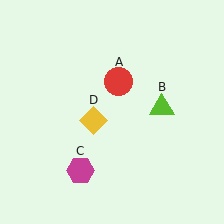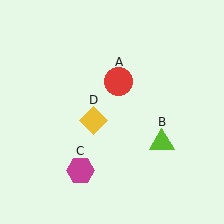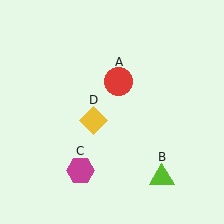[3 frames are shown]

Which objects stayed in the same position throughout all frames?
Red circle (object A) and magenta hexagon (object C) and yellow diamond (object D) remained stationary.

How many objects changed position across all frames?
1 object changed position: lime triangle (object B).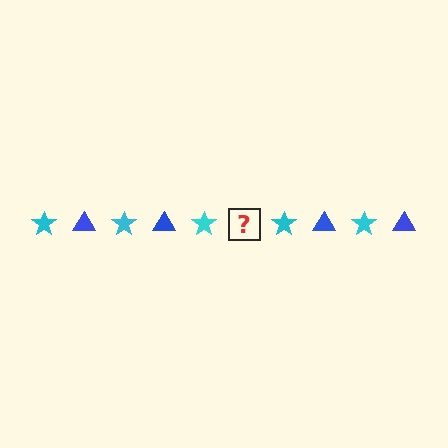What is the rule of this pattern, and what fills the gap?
The rule is that the pattern alternates between cyan star and blue triangle. The gap should be filled with a blue triangle.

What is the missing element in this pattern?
The missing element is a blue triangle.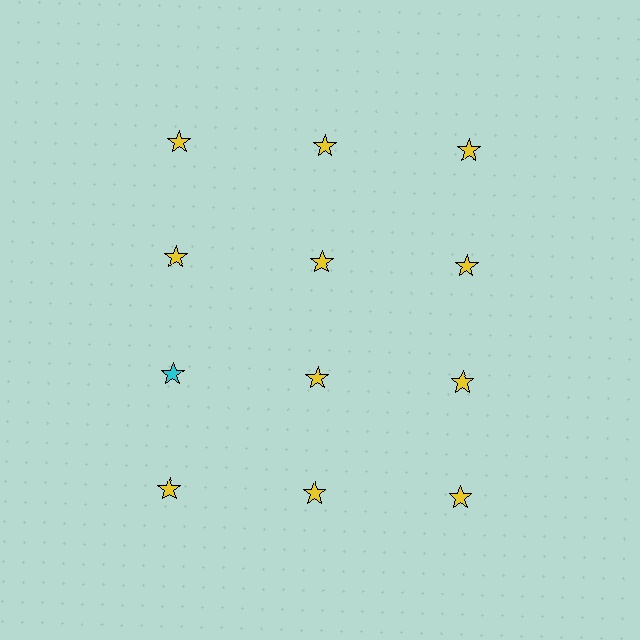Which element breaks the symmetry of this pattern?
The cyan star in the third row, leftmost column breaks the symmetry. All other shapes are yellow stars.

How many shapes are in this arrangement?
There are 12 shapes arranged in a grid pattern.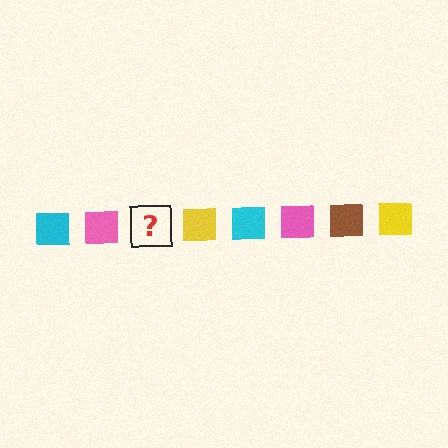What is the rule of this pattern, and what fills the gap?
The rule is that the pattern cycles through cyan, pink, brown, yellow squares. The gap should be filled with a brown square.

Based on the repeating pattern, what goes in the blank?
The blank should be a brown square.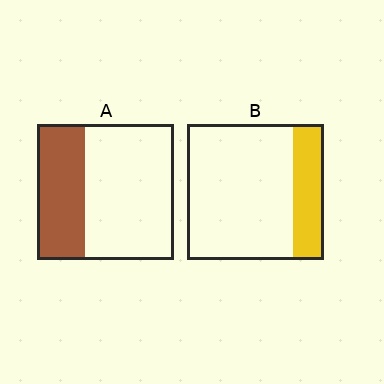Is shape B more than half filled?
No.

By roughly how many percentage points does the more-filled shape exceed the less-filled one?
By roughly 10 percentage points (A over B).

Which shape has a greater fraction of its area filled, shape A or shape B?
Shape A.